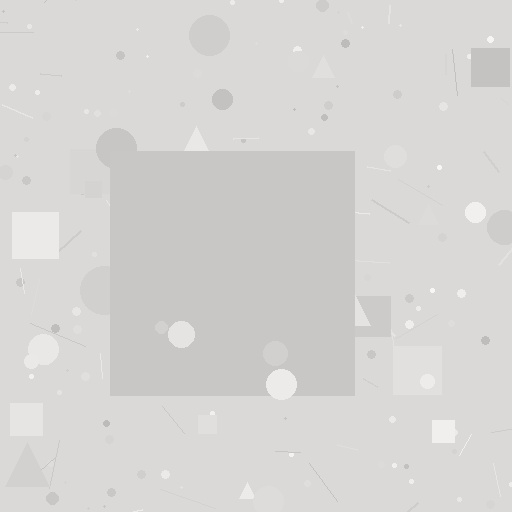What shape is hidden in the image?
A square is hidden in the image.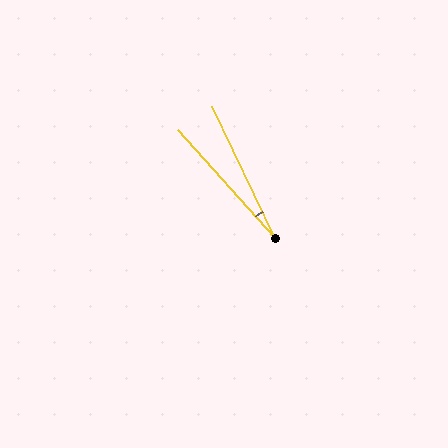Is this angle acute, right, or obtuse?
It is acute.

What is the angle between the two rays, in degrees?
Approximately 16 degrees.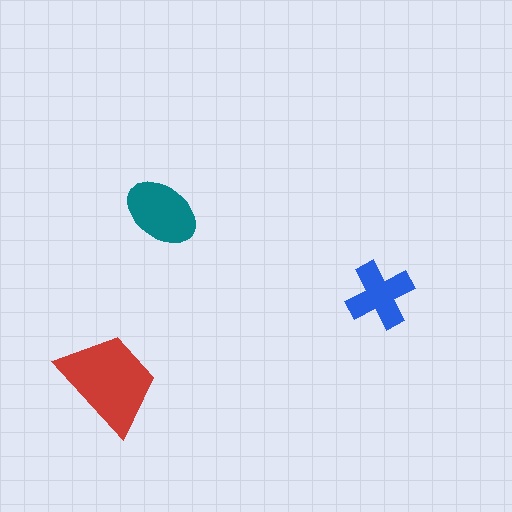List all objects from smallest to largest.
The blue cross, the teal ellipse, the red trapezoid.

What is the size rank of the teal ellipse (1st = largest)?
2nd.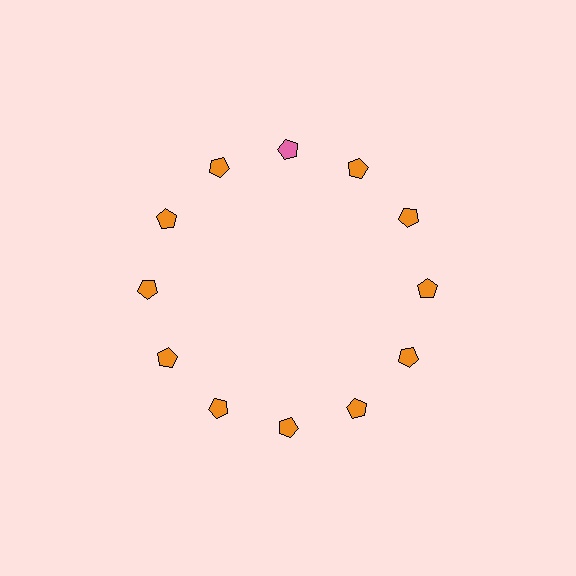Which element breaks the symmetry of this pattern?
The pink pentagon at roughly the 12 o'clock position breaks the symmetry. All other shapes are orange pentagons.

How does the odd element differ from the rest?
It has a different color: pink instead of orange.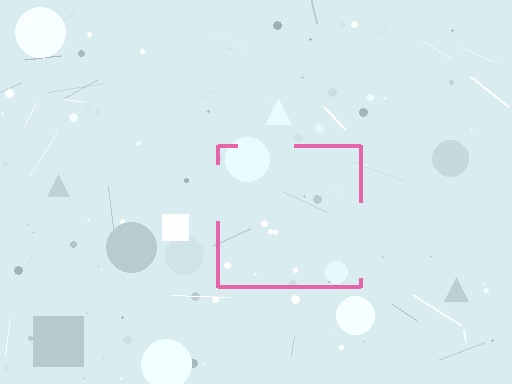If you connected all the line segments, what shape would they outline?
They would outline a square.